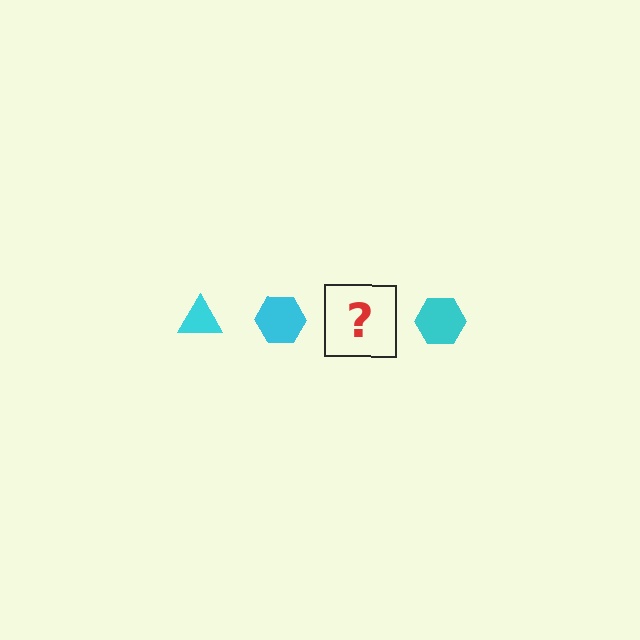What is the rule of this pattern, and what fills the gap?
The rule is that the pattern cycles through triangle, hexagon shapes in cyan. The gap should be filled with a cyan triangle.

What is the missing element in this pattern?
The missing element is a cyan triangle.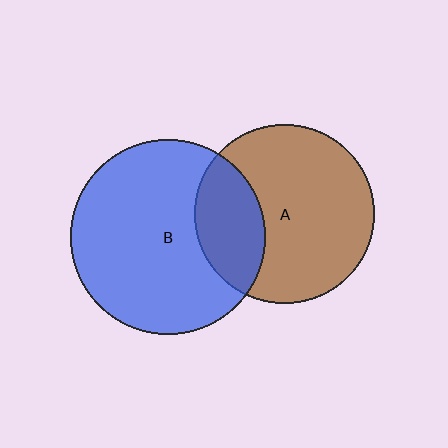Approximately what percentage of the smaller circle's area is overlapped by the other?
Approximately 25%.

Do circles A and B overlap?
Yes.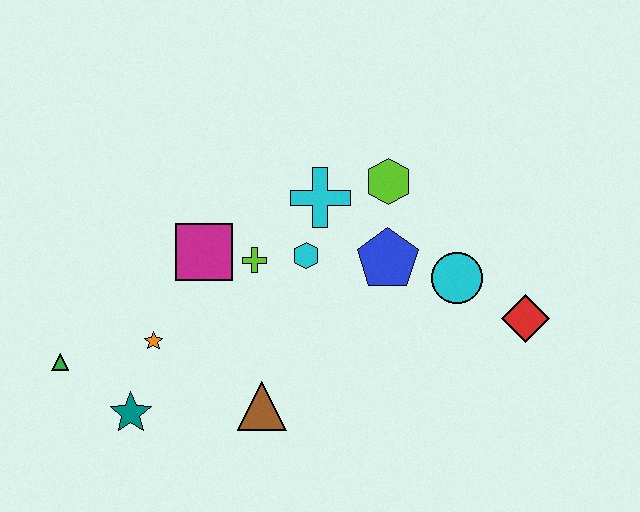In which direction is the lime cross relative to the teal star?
The lime cross is above the teal star.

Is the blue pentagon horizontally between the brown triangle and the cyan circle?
Yes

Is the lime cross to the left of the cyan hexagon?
Yes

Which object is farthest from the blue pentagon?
The green triangle is farthest from the blue pentagon.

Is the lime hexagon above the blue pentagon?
Yes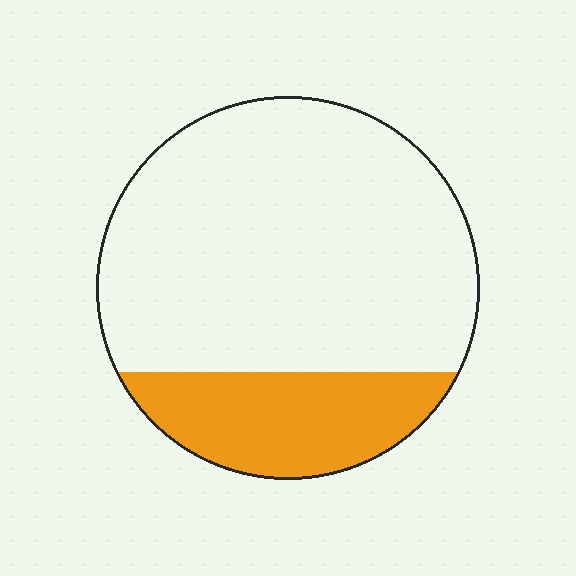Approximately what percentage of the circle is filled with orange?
Approximately 25%.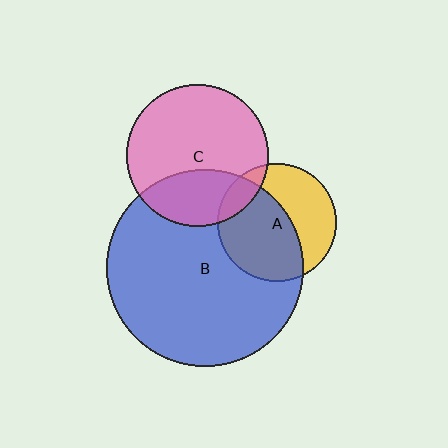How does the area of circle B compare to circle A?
Approximately 2.8 times.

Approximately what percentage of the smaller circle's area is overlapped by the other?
Approximately 30%.